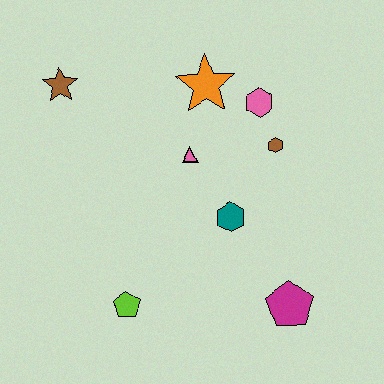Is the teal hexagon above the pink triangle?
No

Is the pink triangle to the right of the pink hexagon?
No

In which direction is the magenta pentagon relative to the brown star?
The magenta pentagon is below the brown star.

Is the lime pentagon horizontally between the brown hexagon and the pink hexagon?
No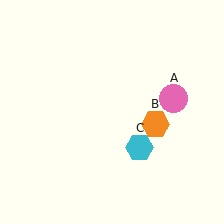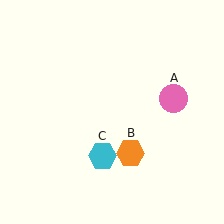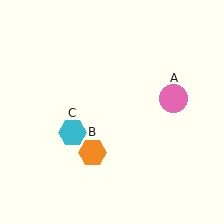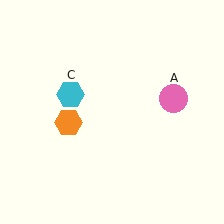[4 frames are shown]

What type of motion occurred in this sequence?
The orange hexagon (object B), cyan hexagon (object C) rotated clockwise around the center of the scene.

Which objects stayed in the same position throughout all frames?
Pink circle (object A) remained stationary.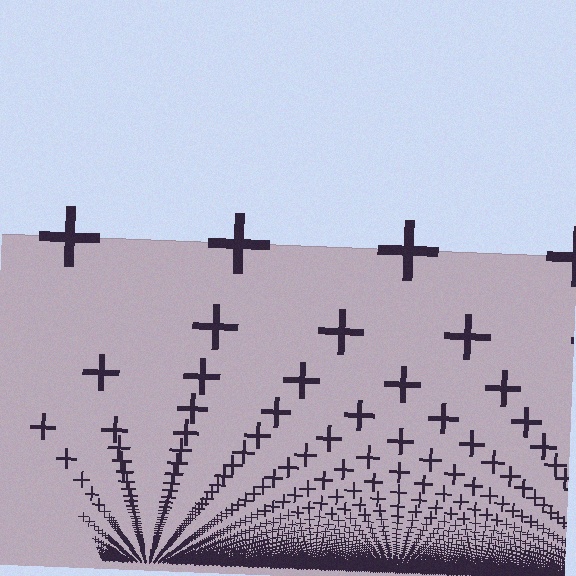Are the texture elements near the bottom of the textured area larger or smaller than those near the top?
Smaller. The gradient is inverted — elements near the bottom are smaller and denser.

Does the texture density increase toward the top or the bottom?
Density increases toward the bottom.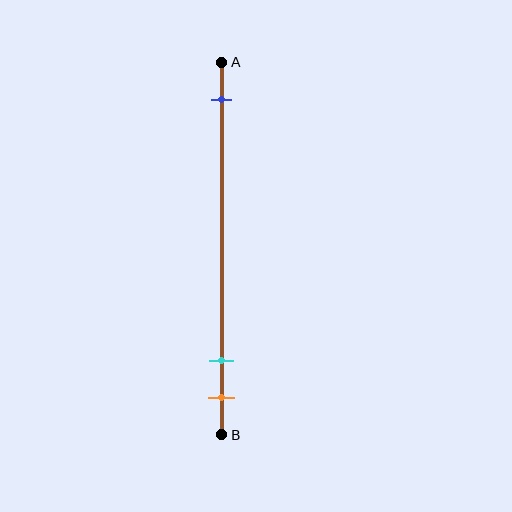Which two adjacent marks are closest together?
The cyan and orange marks are the closest adjacent pair.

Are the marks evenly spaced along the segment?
No, the marks are not evenly spaced.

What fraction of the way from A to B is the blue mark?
The blue mark is approximately 10% (0.1) of the way from A to B.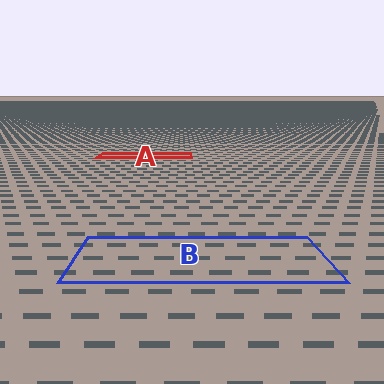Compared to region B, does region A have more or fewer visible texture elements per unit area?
Region A has more texture elements per unit area — they are packed more densely because it is farther away.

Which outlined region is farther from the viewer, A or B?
Region A is farther from the viewer — the texture elements inside it appear smaller and more densely packed.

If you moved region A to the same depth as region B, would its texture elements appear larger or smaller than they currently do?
They would appear larger. At a closer depth, the same texture elements are projected at a bigger on-screen size.